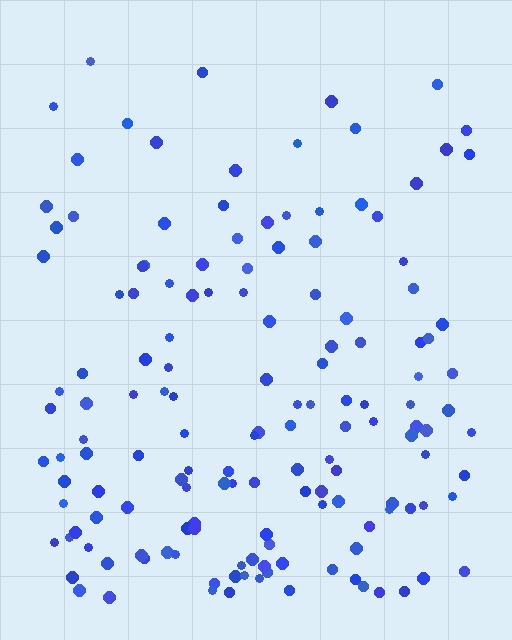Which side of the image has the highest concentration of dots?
The bottom.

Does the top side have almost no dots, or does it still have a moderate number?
Still a moderate number, just noticeably fewer than the bottom.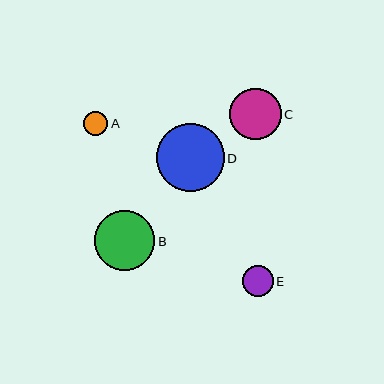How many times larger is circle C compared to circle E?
Circle C is approximately 1.7 times the size of circle E.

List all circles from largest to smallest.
From largest to smallest: D, B, C, E, A.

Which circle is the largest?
Circle D is the largest with a size of approximately 67 pixels.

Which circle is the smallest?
Circle A is the smallest with a size of approximately 25 pixels.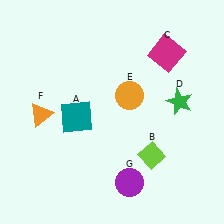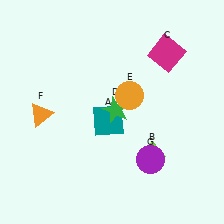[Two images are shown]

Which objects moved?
The objects that moved are: the teal square (A), the green star (D), the purple circle (G).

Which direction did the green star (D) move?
The green star (D) moved left.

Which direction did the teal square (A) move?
The teal square (A) moved right.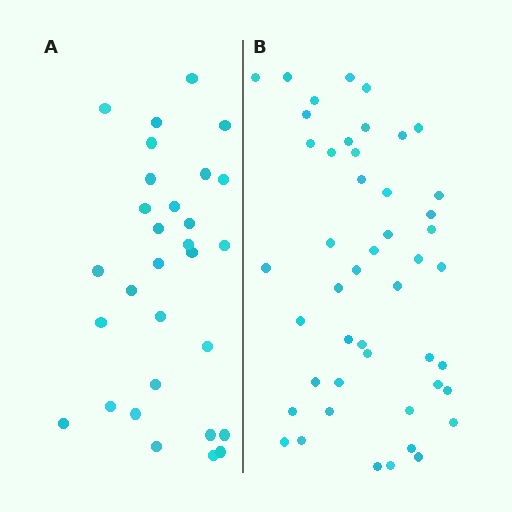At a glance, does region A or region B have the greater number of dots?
Region B (the right region) has more dots.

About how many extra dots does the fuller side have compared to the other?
Region B has approximately 15 more dots than region A.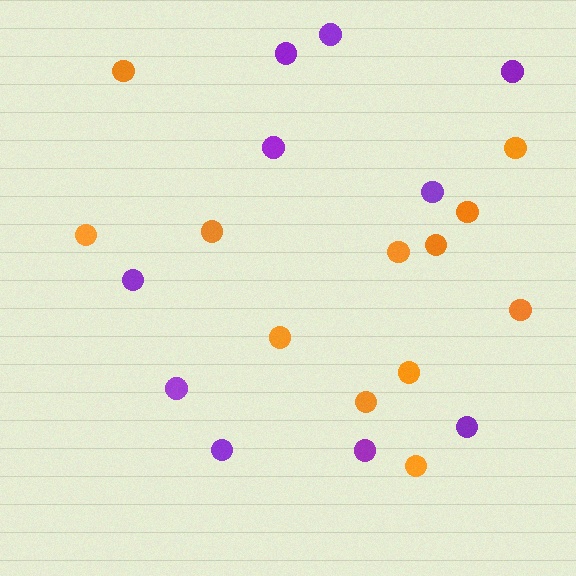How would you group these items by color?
There are 2 groups: one group of orange circles (12) and one group of purple circles (10).